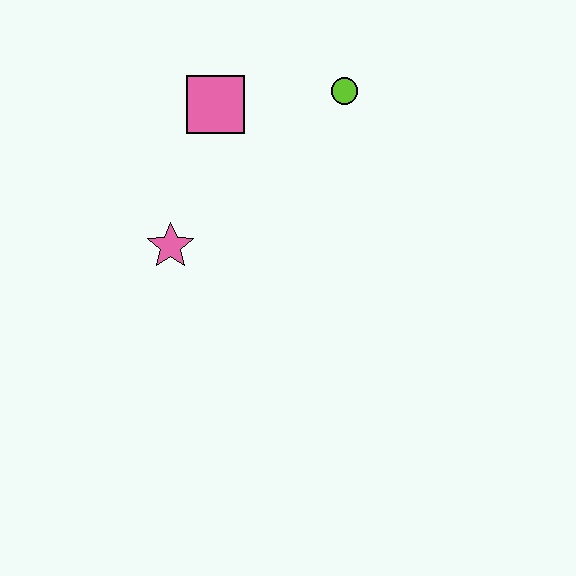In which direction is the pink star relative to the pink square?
The pink star is below the pink square.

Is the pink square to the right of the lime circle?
No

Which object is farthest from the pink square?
The pink star is farthest from the pink square.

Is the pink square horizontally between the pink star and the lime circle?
Yes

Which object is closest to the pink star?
The pink square is closest to the pink star.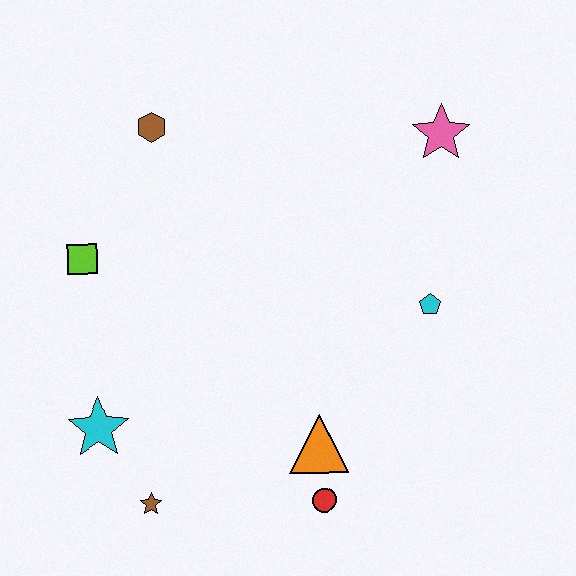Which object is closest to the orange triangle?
The red circle is closest to the orange triangle.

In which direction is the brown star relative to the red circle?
The brown star is to the left of the red circle.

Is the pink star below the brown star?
No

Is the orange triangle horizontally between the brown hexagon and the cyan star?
No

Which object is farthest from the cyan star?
The pink star is farthest from the cyan star.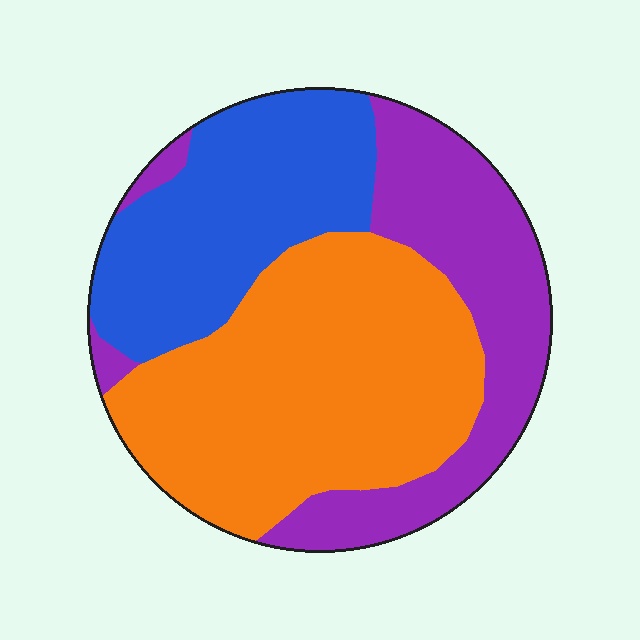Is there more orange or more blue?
Orange.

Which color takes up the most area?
Orange, at roughly 45%.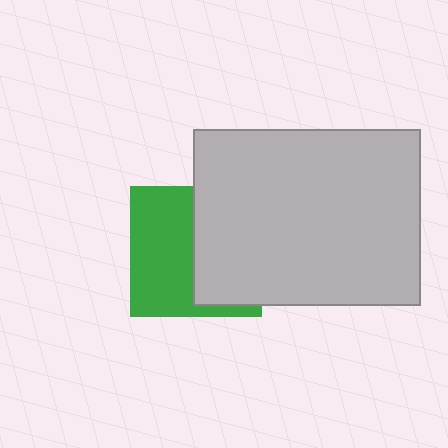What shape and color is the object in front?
The object in front is a light gray rectangle.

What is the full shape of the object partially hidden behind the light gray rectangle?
The partially hidden object is a green square.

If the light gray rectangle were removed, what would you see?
You would see the complete green square.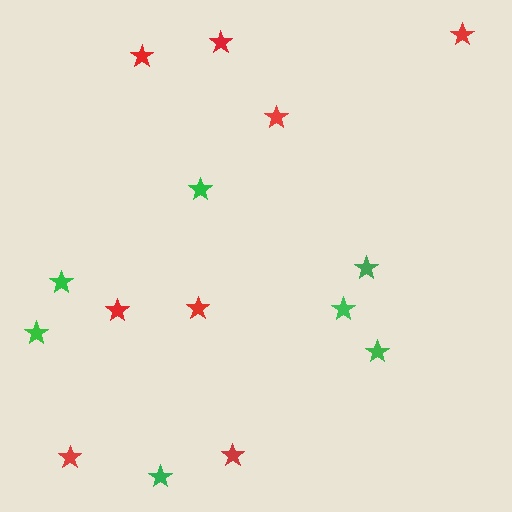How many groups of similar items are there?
There are 2 groups: one group of red stars (8) and one group of green stars (7).